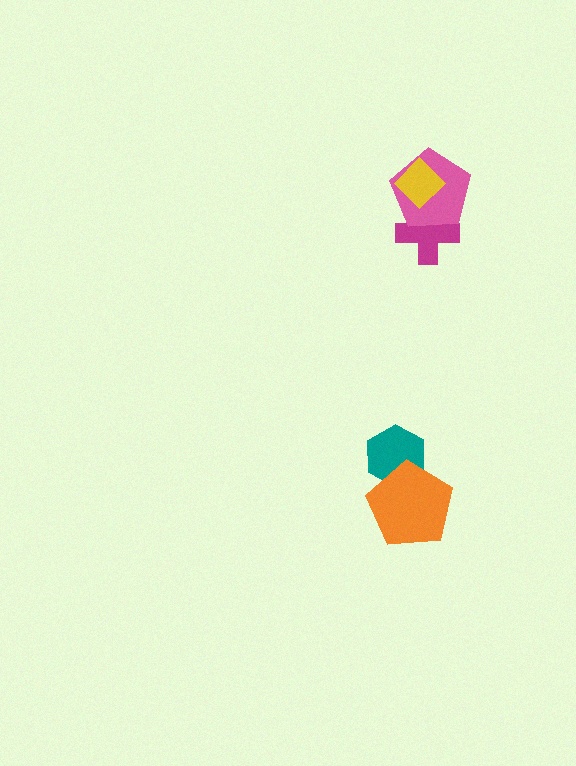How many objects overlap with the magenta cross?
2 objects overlap with the magenta cross.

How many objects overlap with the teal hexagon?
1 object overlaps with the teal hexagon.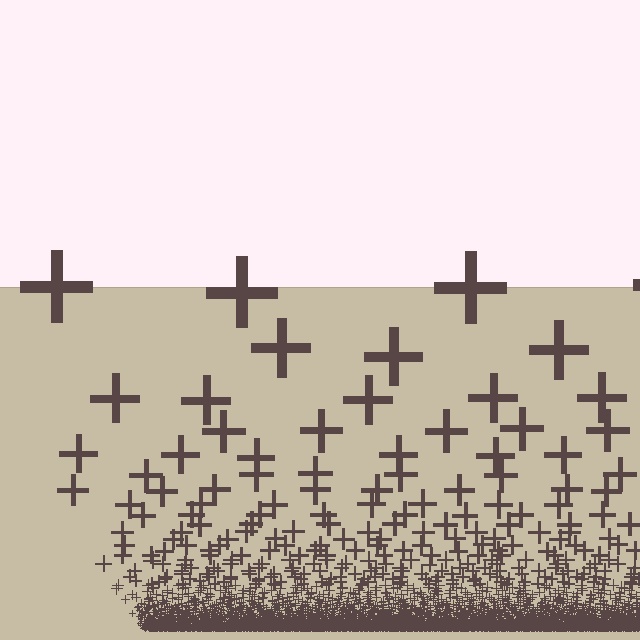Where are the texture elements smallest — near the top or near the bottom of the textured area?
Near the bottom.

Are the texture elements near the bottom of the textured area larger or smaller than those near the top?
Smaller. The gradient is inverted — elements near the bottom are smaller and denser.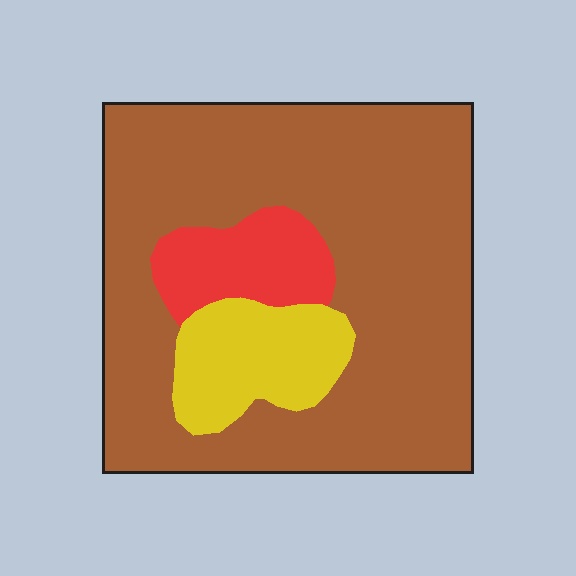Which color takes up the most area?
Brown, at roughly 75%.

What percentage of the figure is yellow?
Yellow takes up less than a quarter of the figure.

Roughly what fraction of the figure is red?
Red takes up about one tenth (1/10) of the figure.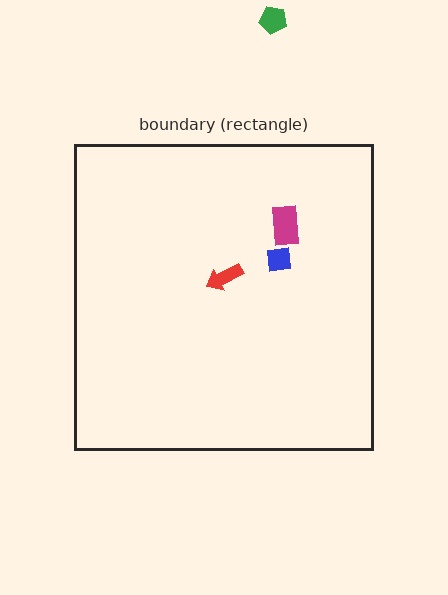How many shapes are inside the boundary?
3 inside, 1 outside.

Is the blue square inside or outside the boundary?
Inside.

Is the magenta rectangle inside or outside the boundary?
Inside.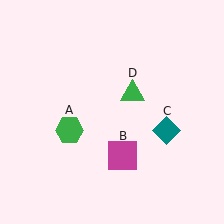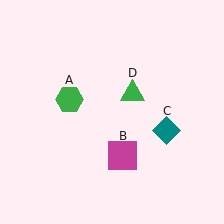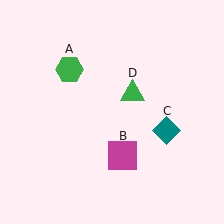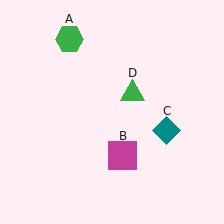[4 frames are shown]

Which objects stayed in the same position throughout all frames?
Magenta square (object B) and teal diamond (object C) and green triangle (object D) remained stationary.